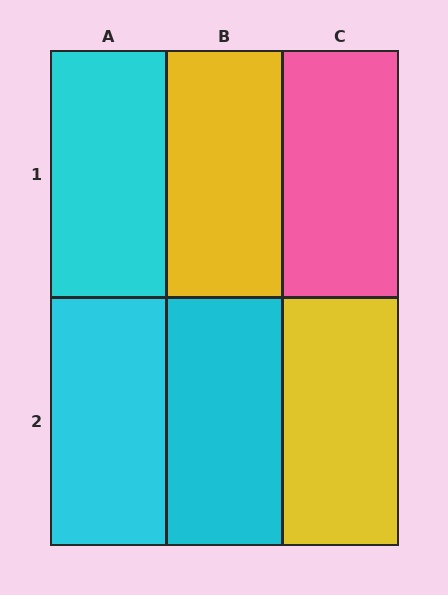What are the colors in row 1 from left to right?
Cyan, yellow, pink.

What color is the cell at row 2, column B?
Cyan.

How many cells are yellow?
2 cells are yellow.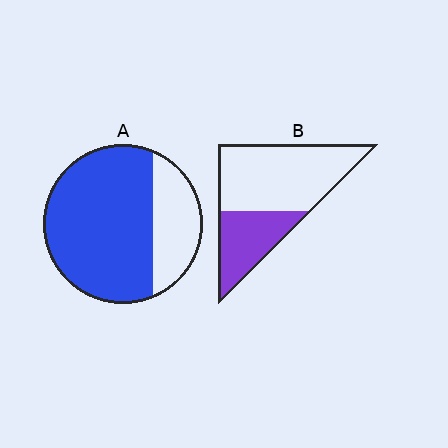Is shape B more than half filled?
No.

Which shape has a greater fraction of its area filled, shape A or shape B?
Shape A.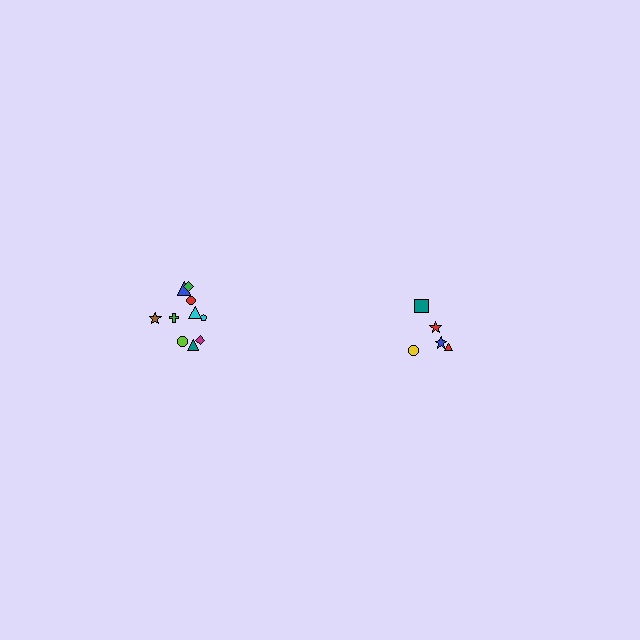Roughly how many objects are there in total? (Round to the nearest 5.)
Roughly 15 objects in total.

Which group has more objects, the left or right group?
The left group.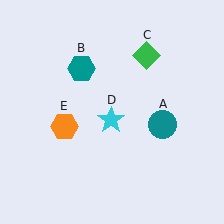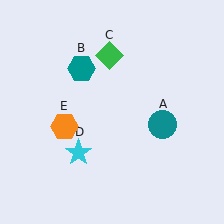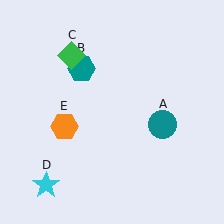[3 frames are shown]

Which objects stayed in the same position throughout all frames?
Teal circle (object A) and teal hexagon (object B) and orange hexagon (object E) remained stationary.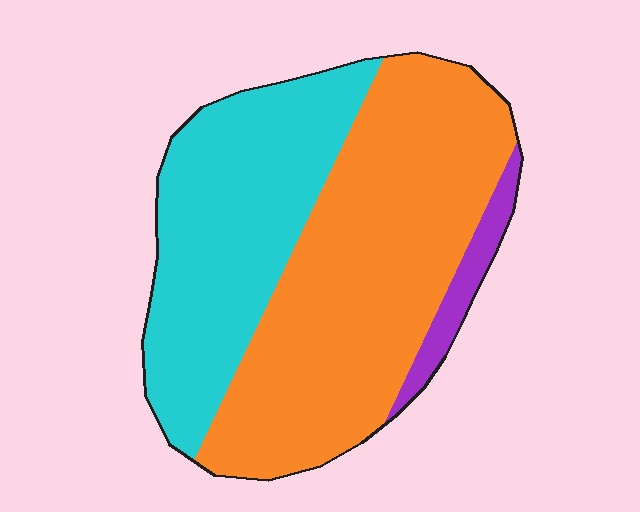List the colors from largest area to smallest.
From largest to smallest: orange, cyan, purple.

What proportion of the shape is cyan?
Cyan covers about 40% of the shape.